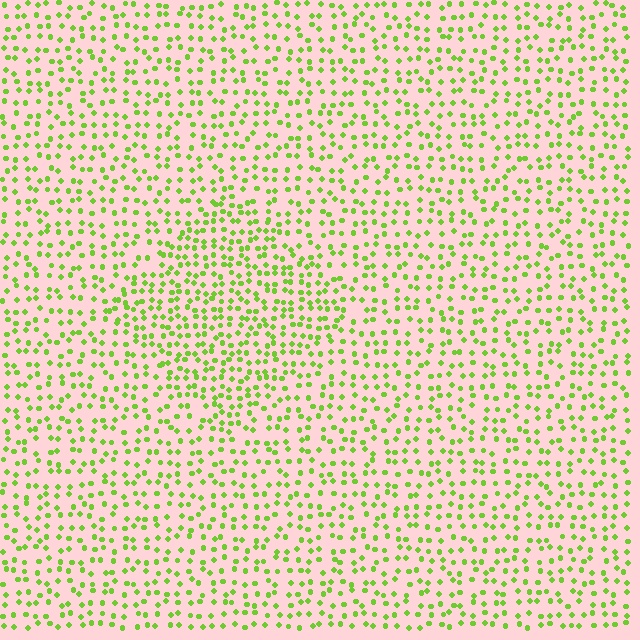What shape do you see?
I see a diamond.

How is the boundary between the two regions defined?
The boundary is defined by a change in element density (approximately 1.6x ratio). All elements are the same color, size, and shape.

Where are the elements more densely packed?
The elements are more densely packed inside the diamond boundary.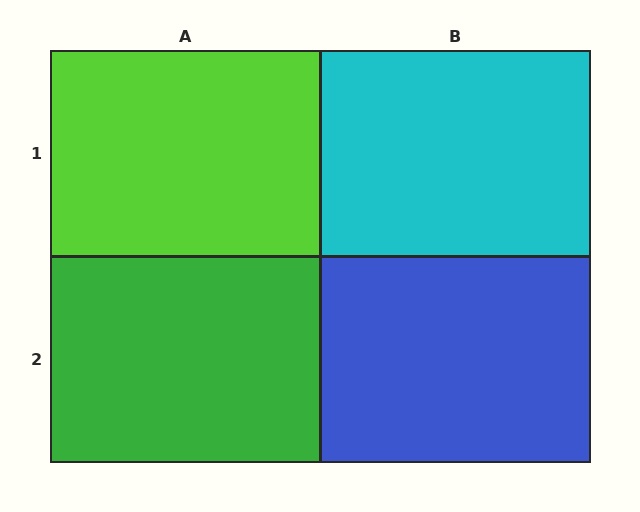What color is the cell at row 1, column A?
Lime.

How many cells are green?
1 cell is green.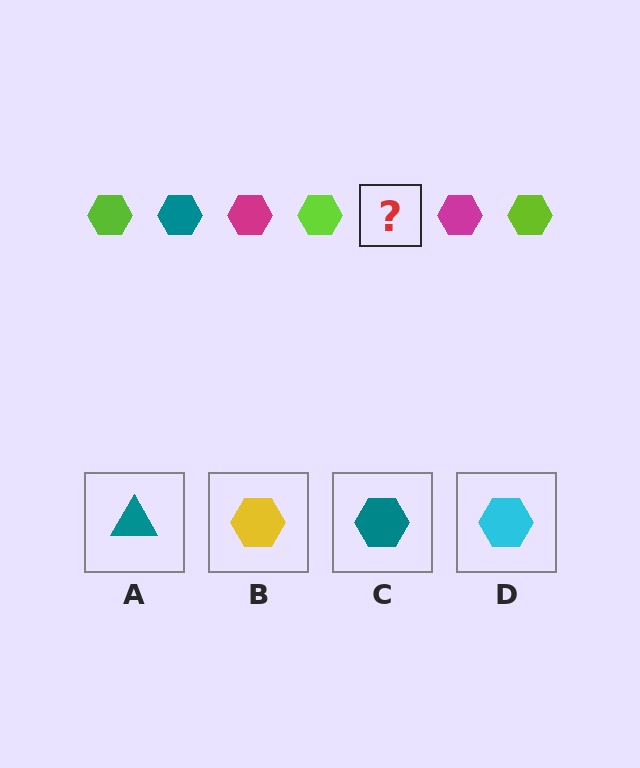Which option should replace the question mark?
Option C.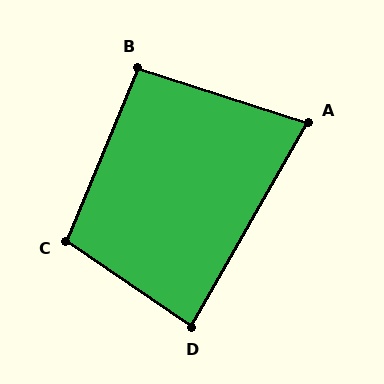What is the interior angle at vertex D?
Approximately 85 degrees (approximately right).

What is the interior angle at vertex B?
Approximately 95 degrees (approximately right).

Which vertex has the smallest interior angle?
A, at approximately 78 degrees.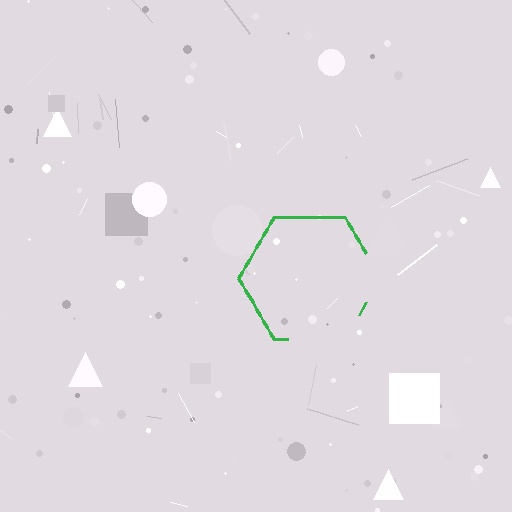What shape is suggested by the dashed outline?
The dashed outline suggests a hexagon.